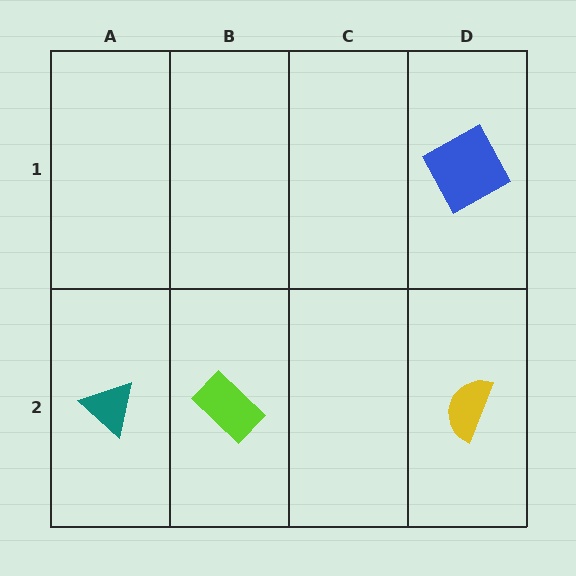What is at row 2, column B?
A lime rectangle.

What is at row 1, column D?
A blue square.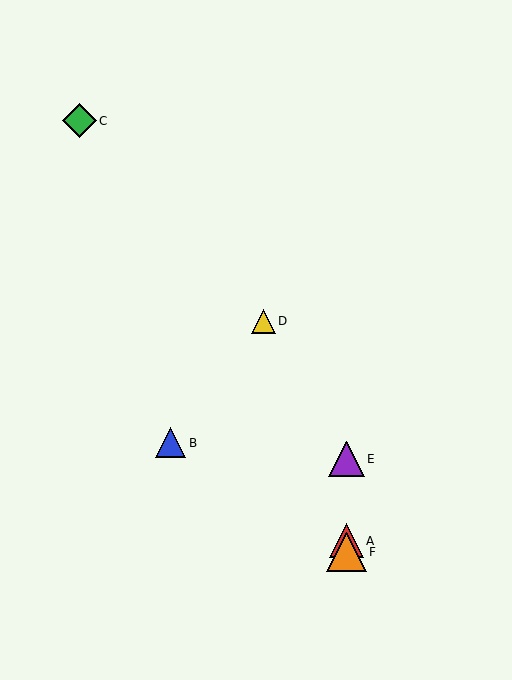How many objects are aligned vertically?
3 objects (A, E, F) are aligned vertically.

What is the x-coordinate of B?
Object B is at x≈171.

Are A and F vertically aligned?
Yes, both are at x≈347.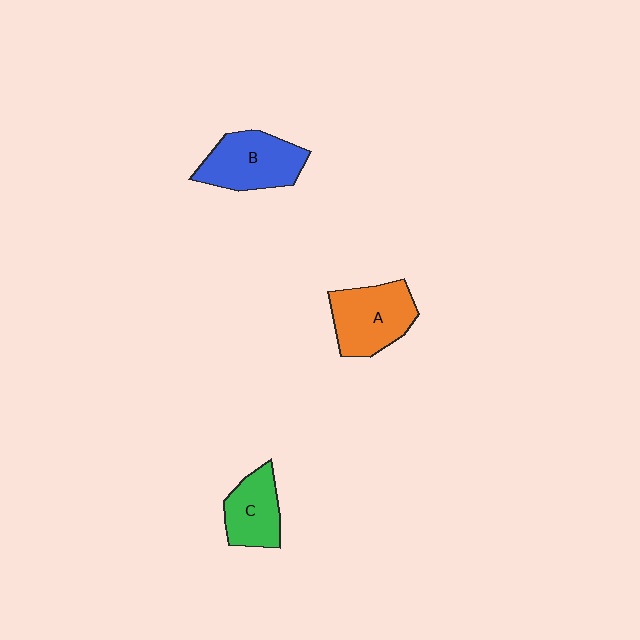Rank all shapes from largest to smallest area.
From largest to smallest: B (blue), A (orange), C (green).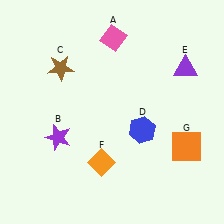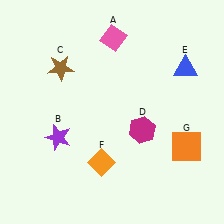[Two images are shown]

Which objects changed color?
D changed from blue to magenta. E changed from purple to blue.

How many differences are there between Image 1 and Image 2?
There are 2 differences between the two images.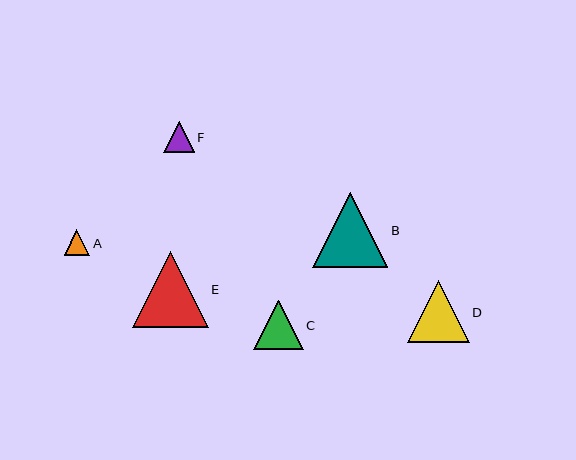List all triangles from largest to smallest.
From largest to smallest: E, B, D, C, F, A.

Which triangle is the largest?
Triangle E is the largest with a size of approximately 76 pixels.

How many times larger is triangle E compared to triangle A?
Triangle E is approximately 3.0 times the size of triangle A.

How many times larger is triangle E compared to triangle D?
Triangle E is approximately 1.2 times the size of triangle D.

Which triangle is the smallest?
Triangle A is the smallest with a size of approximately 25 pixels.